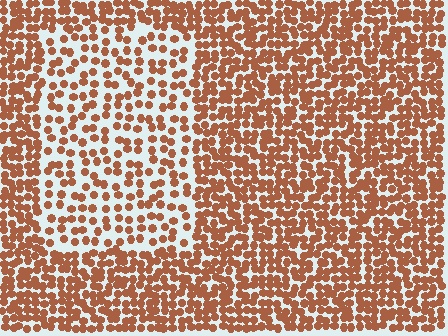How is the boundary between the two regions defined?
The boundary is defined by a change in element density (approximately 1.9x ratio). All elements are the same color, size, and shape.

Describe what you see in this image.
The image contains small brown elements arranged at two different densities. A rectangle-shaped region is visible where the elements are less densely packed than the surrounding area.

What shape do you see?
I see a rectangle.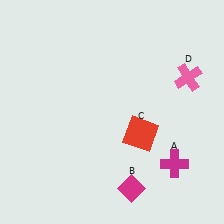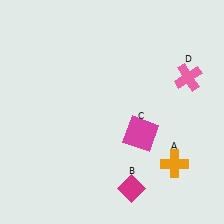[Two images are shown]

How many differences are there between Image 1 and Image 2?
There are 2 differences between the two images.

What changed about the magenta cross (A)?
In Image 1, A is magenta. In Image 2, it changed to orange.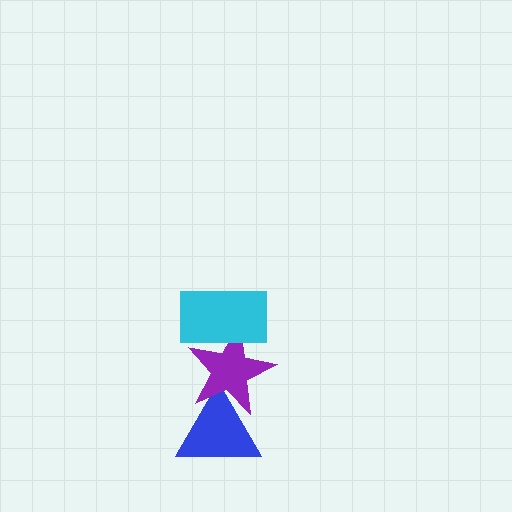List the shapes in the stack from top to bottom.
From top to bottom: the cyan rectangle, the purple star, the blue triangle.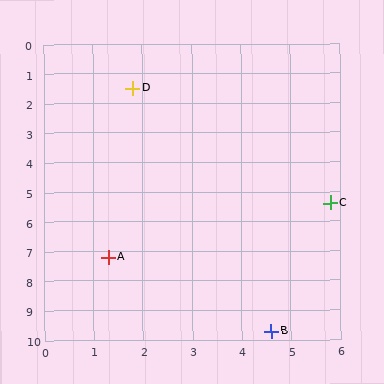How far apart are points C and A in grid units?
Points C and A are about 4.8 grid units apart.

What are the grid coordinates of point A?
Point A is at approximately (1.3, 7.2).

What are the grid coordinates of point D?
Point D is at approximately (1.8, 1.5).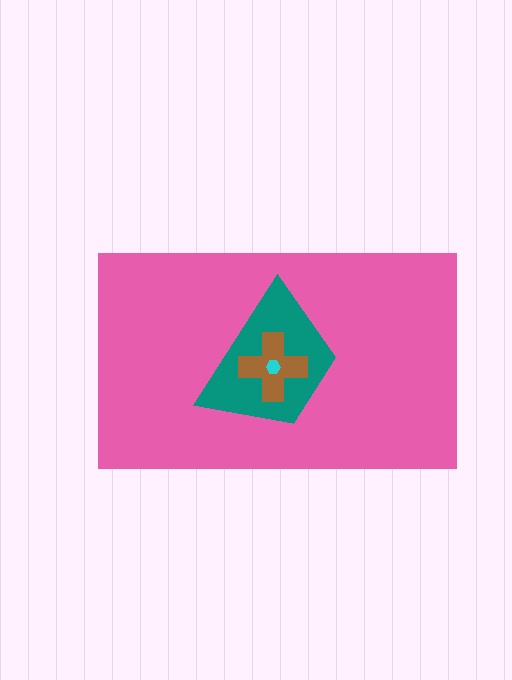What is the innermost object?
The cyan hexagon.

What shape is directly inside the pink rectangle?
The teal trapezoid.